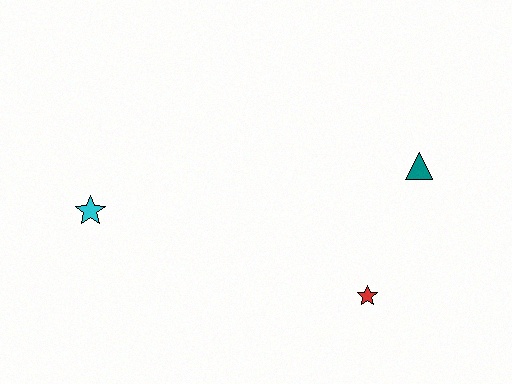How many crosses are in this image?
There are no crosses.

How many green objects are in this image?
There are no green objects.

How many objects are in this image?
There are 3 objects.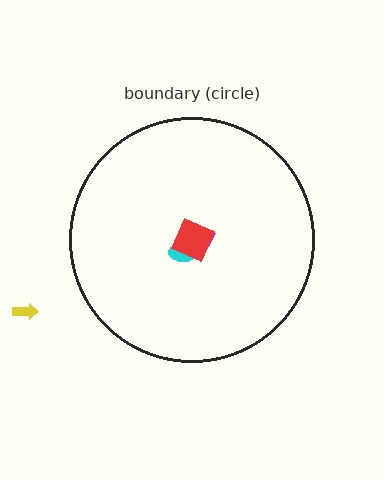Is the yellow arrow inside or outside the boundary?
Outside.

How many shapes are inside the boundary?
3 inside, 1 outside.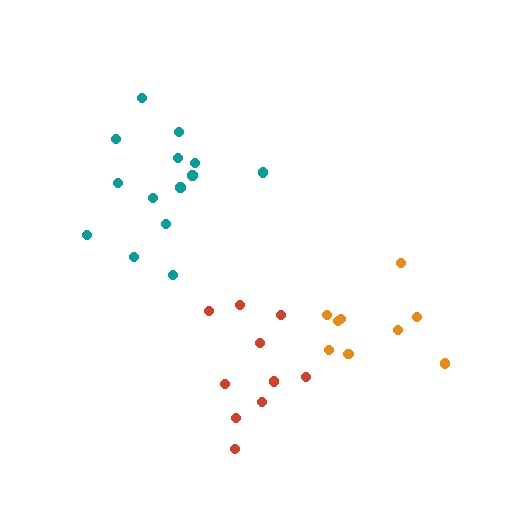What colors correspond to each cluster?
The clusters are colored: orange, teal, red.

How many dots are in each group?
Group 1: 9 dots, Group 2: 14 dots, Group 3: 10 dots (33 total).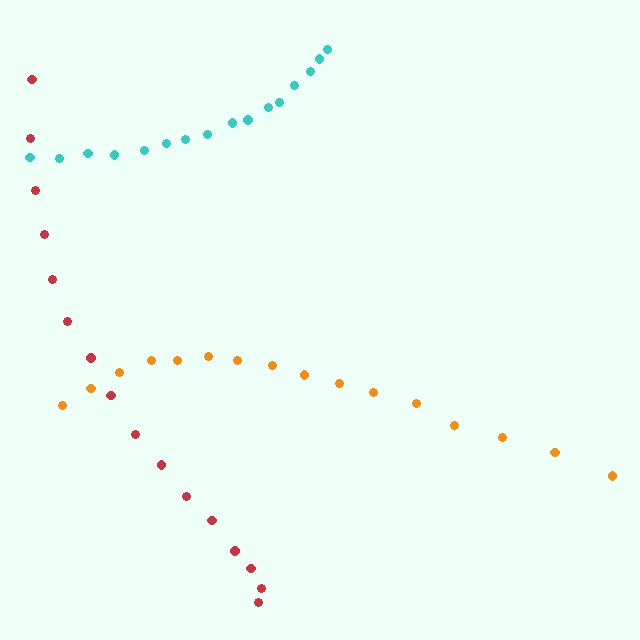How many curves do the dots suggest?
There are 3 distinct paths.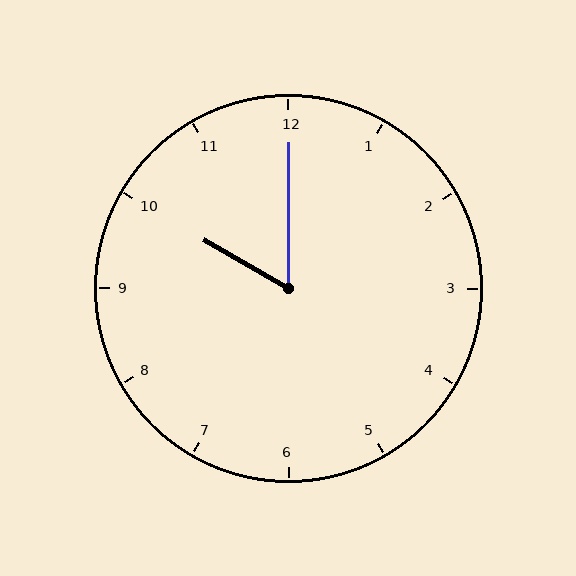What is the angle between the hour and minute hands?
Approximately 60 degrees.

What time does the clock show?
10:00.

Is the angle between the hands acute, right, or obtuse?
It is acute.